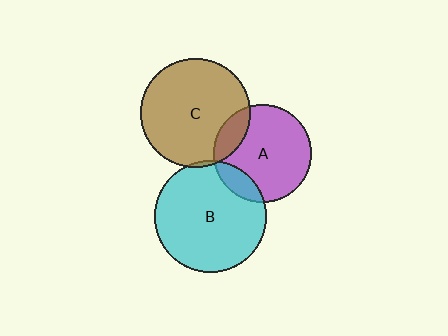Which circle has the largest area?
Circle B (cyan).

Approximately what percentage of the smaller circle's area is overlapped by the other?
Approximately 15%.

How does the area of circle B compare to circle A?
Approximately 1.3 times.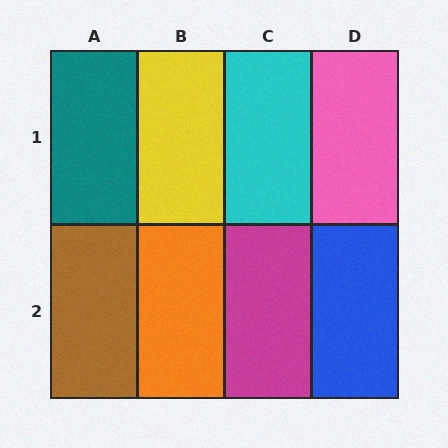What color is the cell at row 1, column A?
Teal.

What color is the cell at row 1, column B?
Yellow.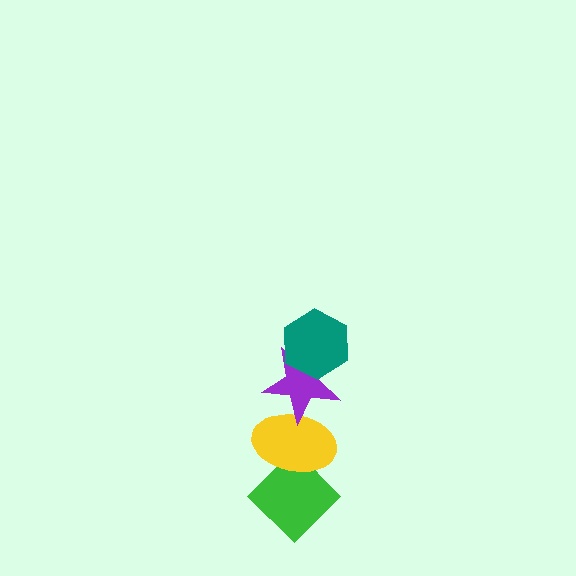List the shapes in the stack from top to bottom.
From top to bottom: the teal hexagon, the purple star, the yellow ellipse, the green diamond.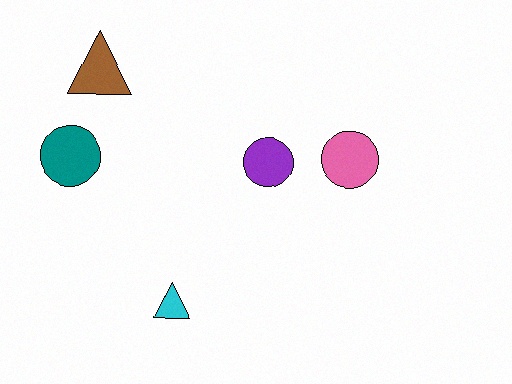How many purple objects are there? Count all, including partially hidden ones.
There is 1 purple object.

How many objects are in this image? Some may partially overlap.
There are 5 objects.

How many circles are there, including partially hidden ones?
There are 3 circles.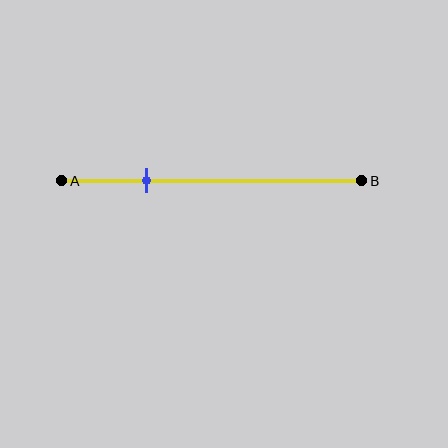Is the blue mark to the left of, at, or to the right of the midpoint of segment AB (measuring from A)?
The blue mark is to the left of the midpoint of segment AB.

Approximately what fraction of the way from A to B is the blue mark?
The blue mark is approximately 30% of the way from A to B.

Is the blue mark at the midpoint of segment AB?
No, the mark is at about 30% from A, not at the 50% midpoint.